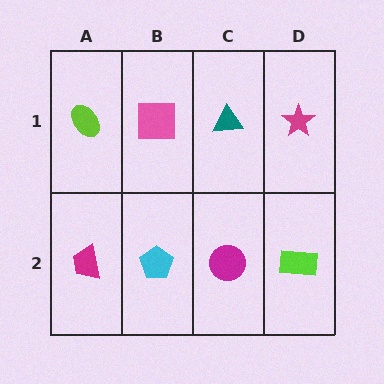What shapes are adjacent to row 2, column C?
A teal triangle (row 1, column C), a cyan pentagon (row 2, column B), a lime rectangle (row 2, column D).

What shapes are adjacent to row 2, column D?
A magenta star (row 1, column D), a magenta circle (row 2, column C).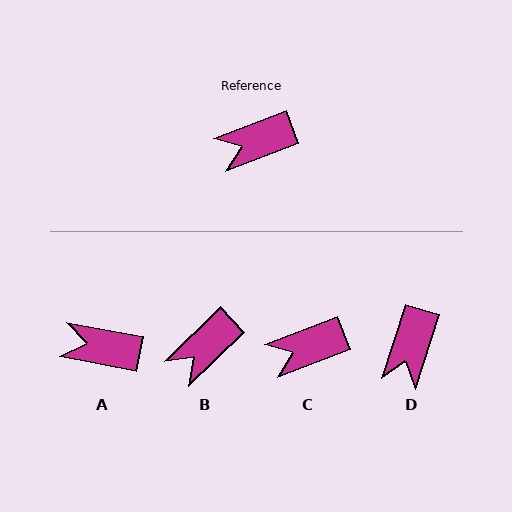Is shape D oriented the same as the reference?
No, it is off by about 51 degrees.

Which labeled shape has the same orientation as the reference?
C.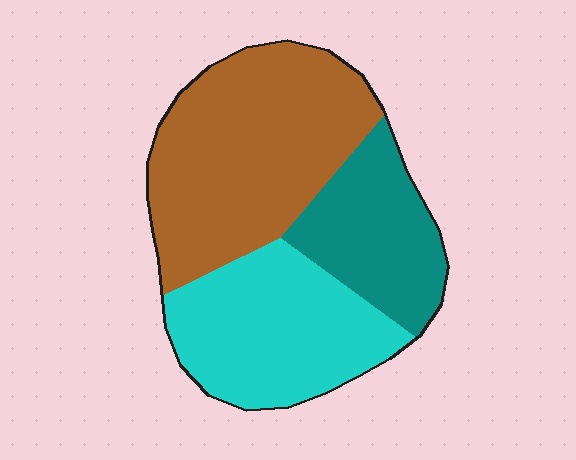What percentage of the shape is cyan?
Cyan takes up between a quarter and a half of the shape.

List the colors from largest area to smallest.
From largest to smallest: brown, cyan, teal.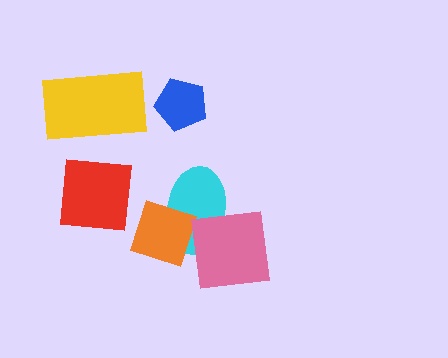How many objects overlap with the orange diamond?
2 objects overlap with the orange diamond.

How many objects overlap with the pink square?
2 objects overlap with the pink square.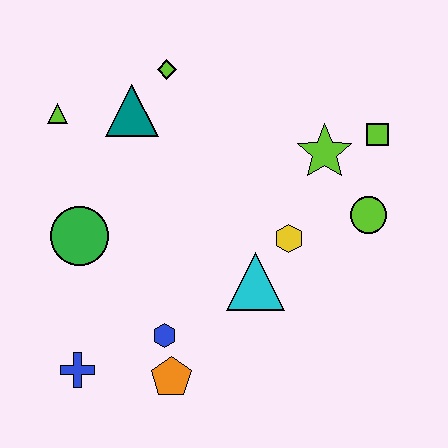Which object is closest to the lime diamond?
The teal triangle is closest to the lime diamond.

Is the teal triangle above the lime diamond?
No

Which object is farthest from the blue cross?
The lime square is farthest from the blue cross.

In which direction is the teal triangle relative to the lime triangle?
The teal triangle is to the right of the lime triangle.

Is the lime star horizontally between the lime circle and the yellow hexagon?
Yes